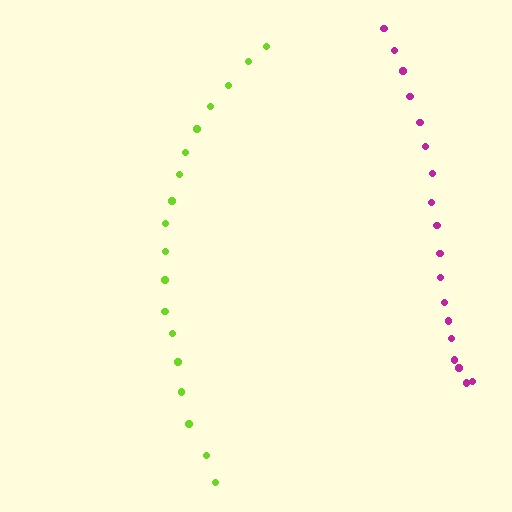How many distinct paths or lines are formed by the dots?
There are 2 distinct paths.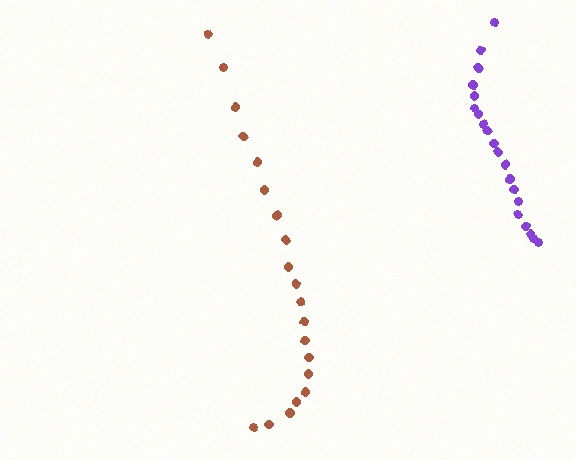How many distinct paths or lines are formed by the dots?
There are 2 distinct paths.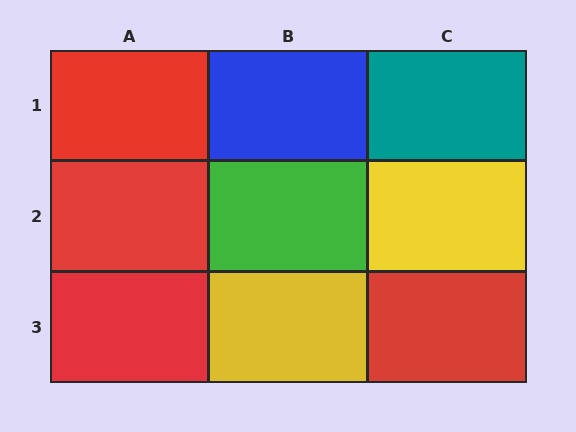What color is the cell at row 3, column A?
Red.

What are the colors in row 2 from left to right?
Red, green, yellow.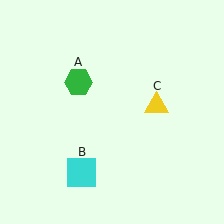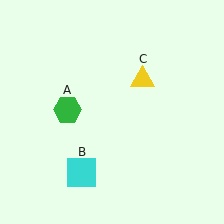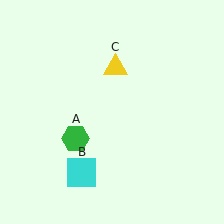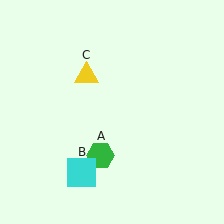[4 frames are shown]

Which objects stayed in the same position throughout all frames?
Cyan square (object B) remained stationary.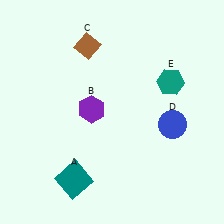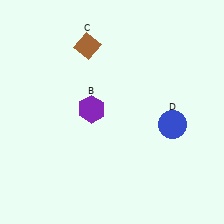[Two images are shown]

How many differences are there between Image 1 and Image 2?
There are 2 differences between the two images.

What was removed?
The teal hexagon (E), the teal square (A) were removed in Image 2.